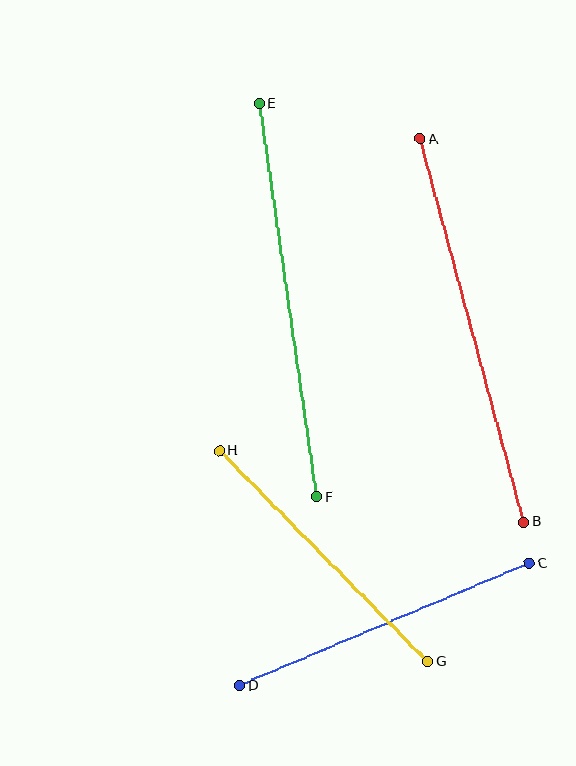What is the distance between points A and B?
The distance is approximately 397 pixels.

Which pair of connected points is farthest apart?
Points E and F are farthest apart.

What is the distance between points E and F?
The distance is approximately 397 pixels.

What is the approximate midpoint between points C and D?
The midpoint is at approximately (384, 624) pixels.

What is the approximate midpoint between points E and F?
The midpoint is at approximately (288, 300) pixels.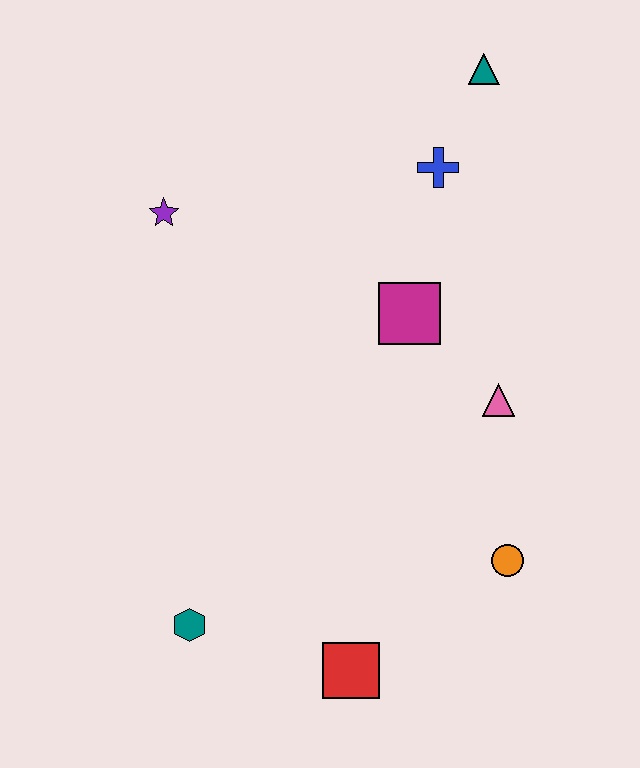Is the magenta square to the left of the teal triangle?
Yes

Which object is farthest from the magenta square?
The teal hexagon is farthest from the magenta square.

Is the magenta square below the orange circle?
No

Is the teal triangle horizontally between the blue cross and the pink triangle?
Yes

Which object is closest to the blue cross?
The teal triangle is closest to the blue cross.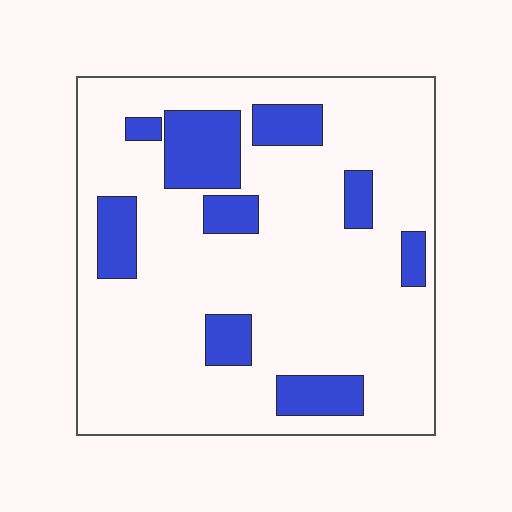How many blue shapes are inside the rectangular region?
9.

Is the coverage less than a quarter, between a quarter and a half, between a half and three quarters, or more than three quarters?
Less than a quarter.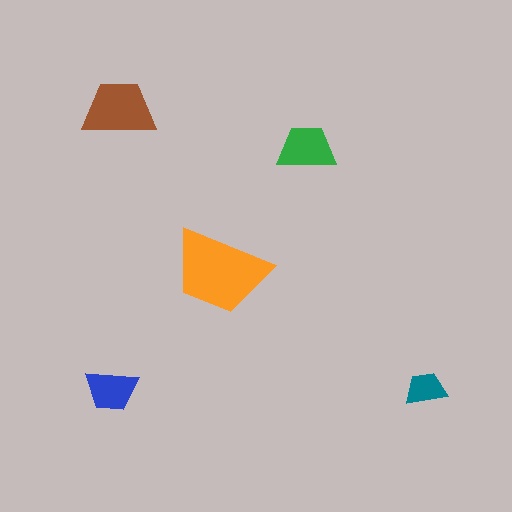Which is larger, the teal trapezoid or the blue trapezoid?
The blue one.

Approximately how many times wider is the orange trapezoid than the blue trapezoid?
About 2 times wider.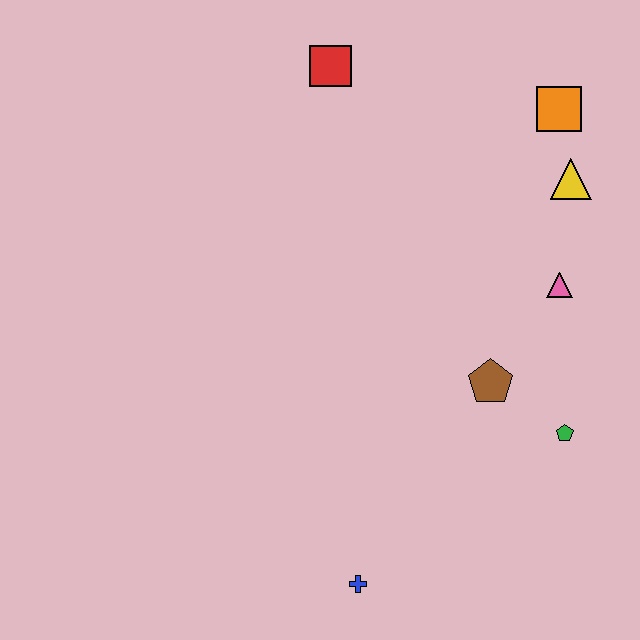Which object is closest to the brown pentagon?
The green pentagon is closest to the brown pentagon.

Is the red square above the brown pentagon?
Yes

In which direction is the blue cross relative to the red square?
The blue cross is below the red square.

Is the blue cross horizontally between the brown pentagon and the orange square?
No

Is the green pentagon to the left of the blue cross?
No